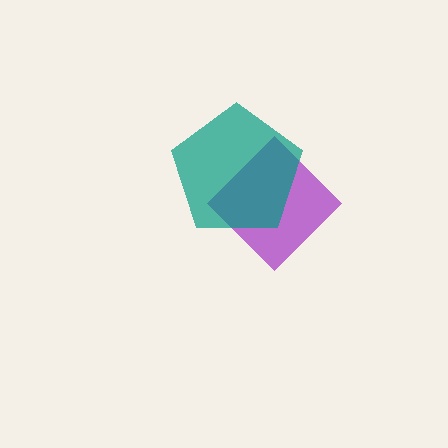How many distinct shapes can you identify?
There are 2 distinct shapes: a purple diamond, a teal pentagon.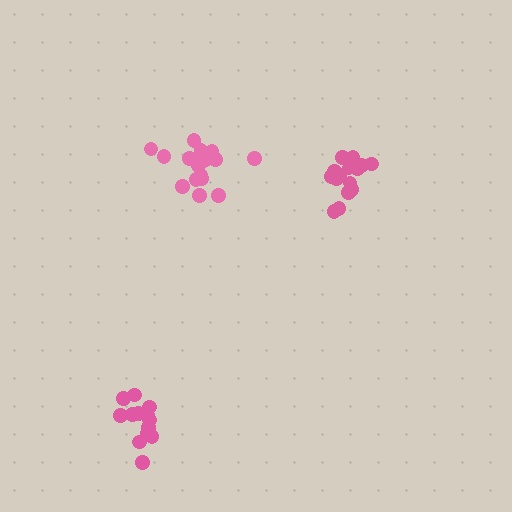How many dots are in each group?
Group 1: 13 dots, Group 2: 17 dots, Group 3: 15 dots (45 total).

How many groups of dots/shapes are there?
There are 3 groups.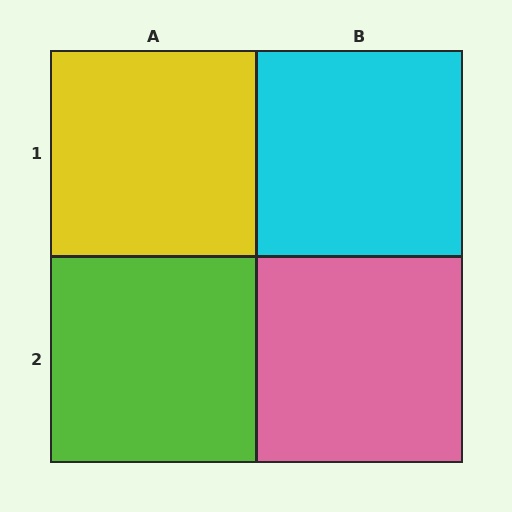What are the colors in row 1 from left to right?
Yellow, cyan.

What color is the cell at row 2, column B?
Pink.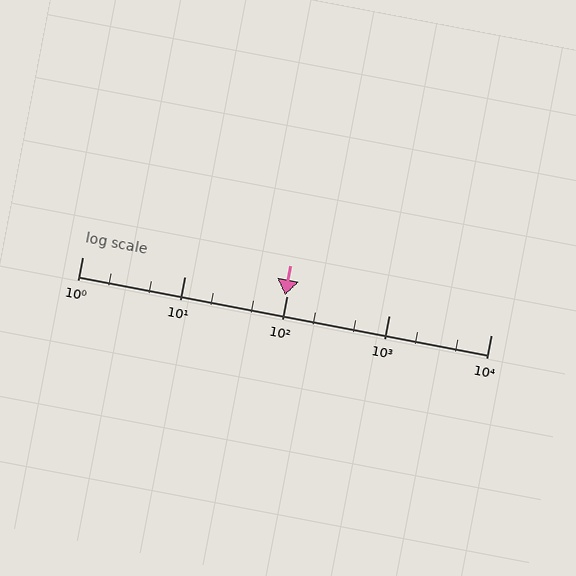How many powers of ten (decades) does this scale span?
The scale spans 4 decades, from 1 to 10000.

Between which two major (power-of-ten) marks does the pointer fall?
The pointer is between 10 and 100.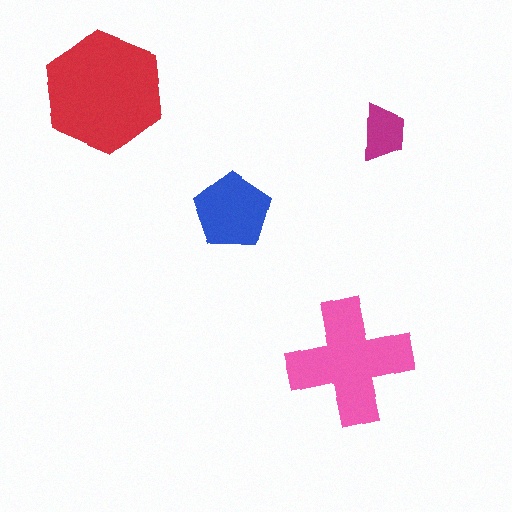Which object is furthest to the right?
The magenta trapezoid is rightmost.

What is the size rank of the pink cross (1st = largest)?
2nd.